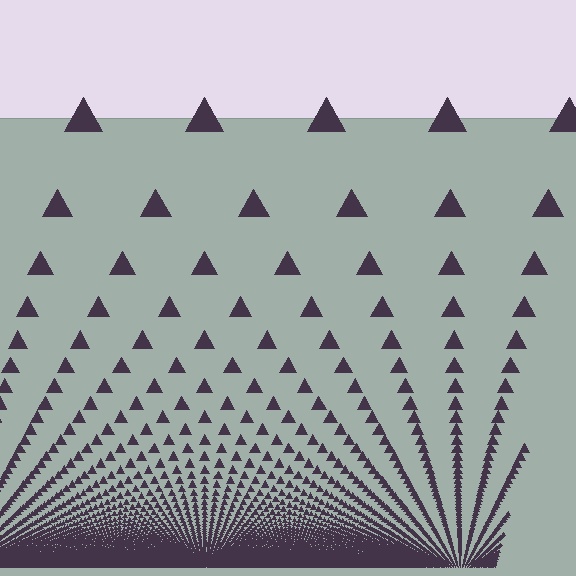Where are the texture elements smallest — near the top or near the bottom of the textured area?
Near the bottom.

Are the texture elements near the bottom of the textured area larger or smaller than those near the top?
Smaller. The gradient is inverted — elements near the bottom are smaller and denser.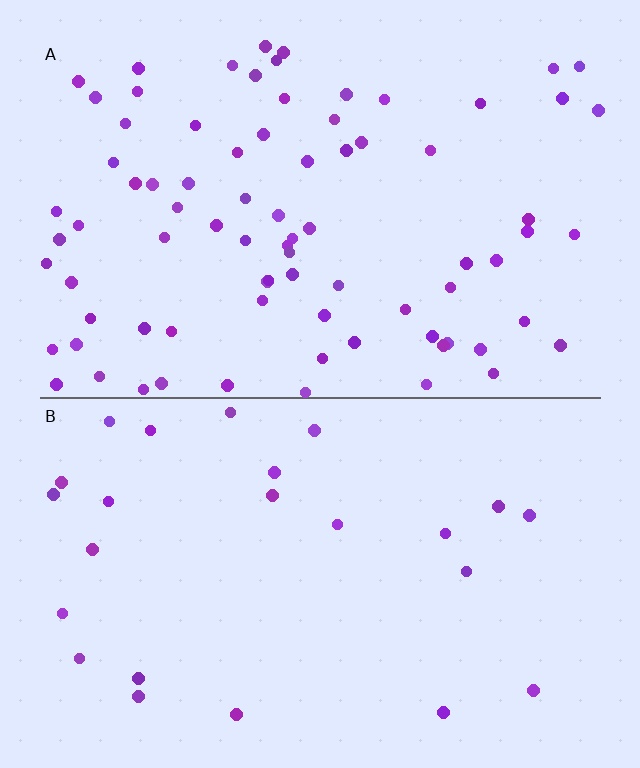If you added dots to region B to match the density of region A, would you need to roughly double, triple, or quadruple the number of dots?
Approximately triple.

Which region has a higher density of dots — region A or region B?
A (the top).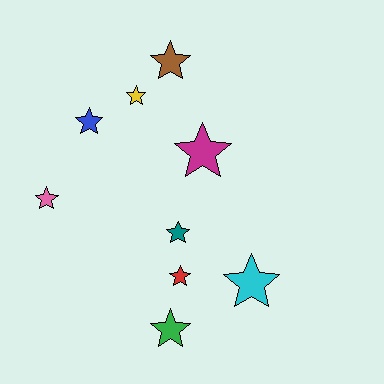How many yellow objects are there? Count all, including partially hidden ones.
There is 1 yellow object.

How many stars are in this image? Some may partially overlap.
There are 9 stars.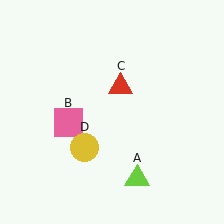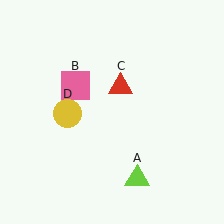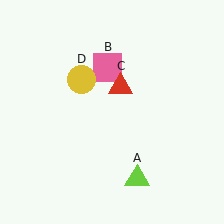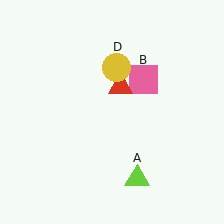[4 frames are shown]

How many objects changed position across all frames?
2 objects changed position: pink square (object B), yellow circle (object D).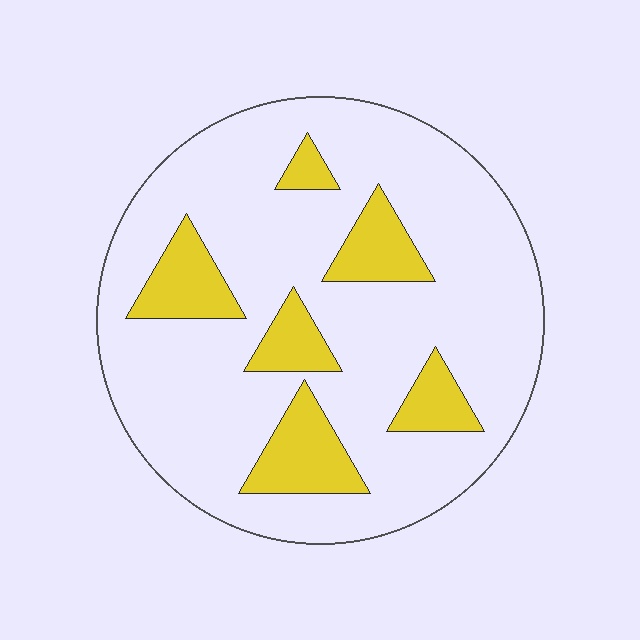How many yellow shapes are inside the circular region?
6.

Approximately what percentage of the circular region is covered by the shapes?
Approximately 20%.